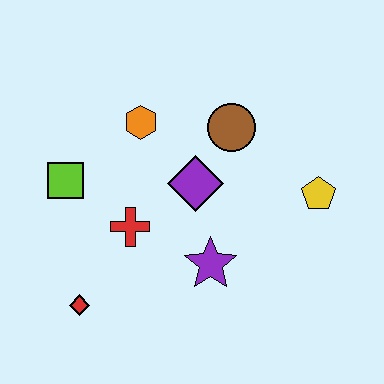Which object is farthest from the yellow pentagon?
The red diamond is farthest from the yellow pentagon.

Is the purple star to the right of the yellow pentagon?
No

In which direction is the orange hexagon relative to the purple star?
The orange hexagon is above the purple star.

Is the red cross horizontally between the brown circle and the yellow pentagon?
No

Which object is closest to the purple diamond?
The brown circle is closest to the purple diamond.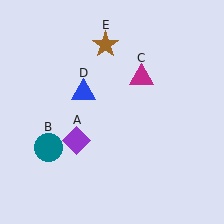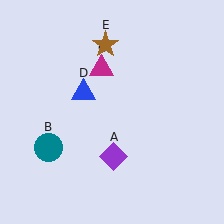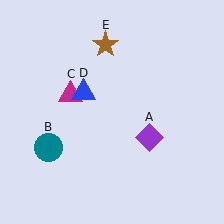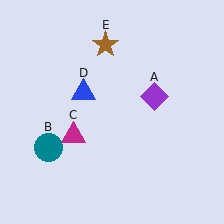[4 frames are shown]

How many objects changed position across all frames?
2 objects changed position: purple diamond (object A), magenta triangle (object C).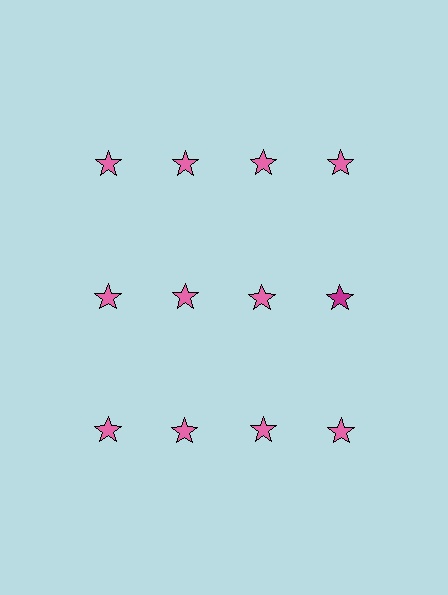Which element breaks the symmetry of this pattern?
The magenta star in the second row, second from right column breaks the symmetry. All other shapes are pink stars.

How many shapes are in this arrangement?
There are 12 shapes arranged in a grid pattern.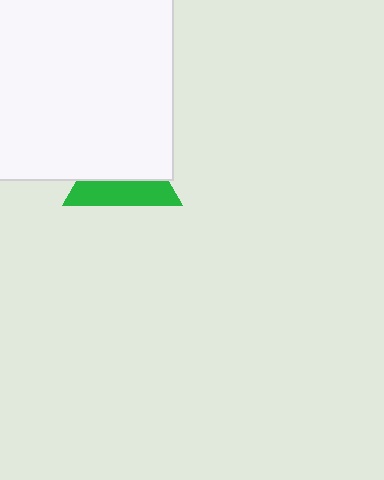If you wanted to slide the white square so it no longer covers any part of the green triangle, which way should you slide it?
Slide it up — that is the most direct way to separate the two shapes.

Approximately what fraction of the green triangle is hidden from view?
Roughly 59% of the green triangle is hidden behind the white square.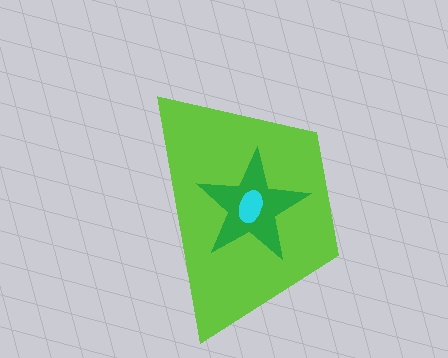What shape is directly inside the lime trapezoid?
The green star.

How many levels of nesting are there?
3.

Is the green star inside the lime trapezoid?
Yes.